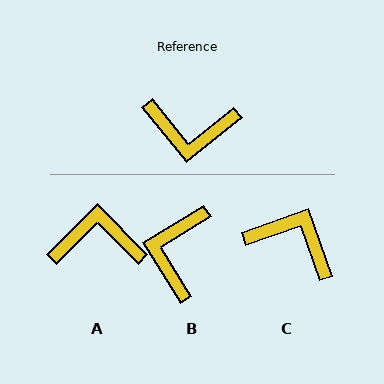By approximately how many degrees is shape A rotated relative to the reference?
Approximately 174 degrees clockwise.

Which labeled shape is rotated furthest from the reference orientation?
A, about 174 degrees away.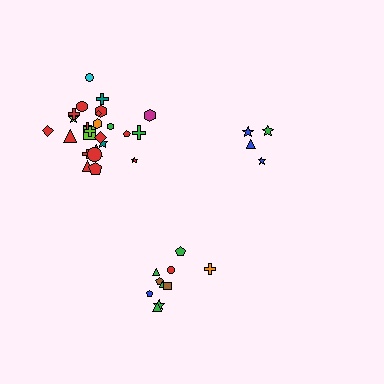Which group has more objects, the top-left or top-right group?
The top-left group.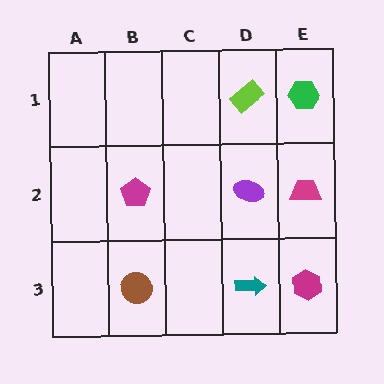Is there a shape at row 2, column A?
No, that cell is empty.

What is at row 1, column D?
A lime rectangle.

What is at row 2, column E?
A magenta trapezoid.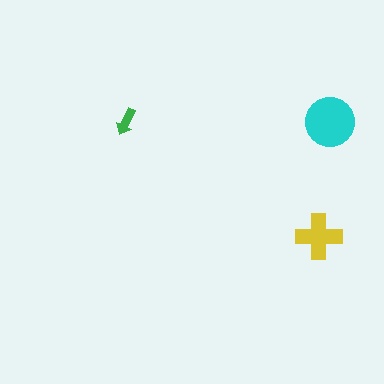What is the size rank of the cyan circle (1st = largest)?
1st.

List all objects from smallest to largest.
The green arrow, the yellow cross, the cyan circle.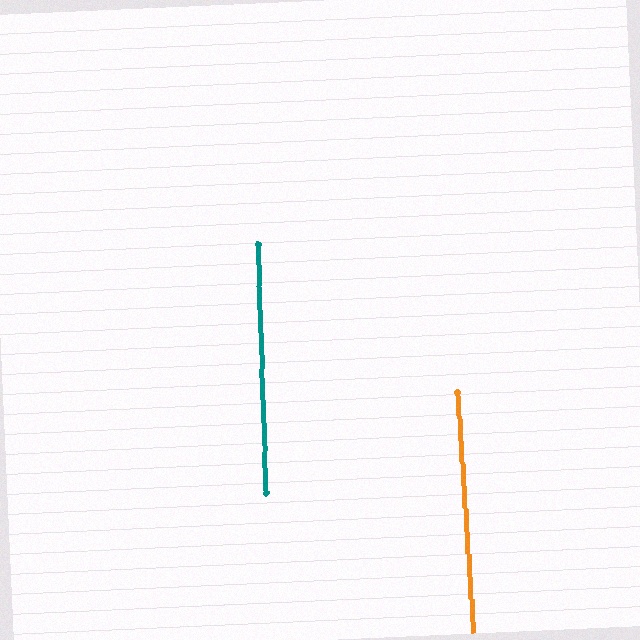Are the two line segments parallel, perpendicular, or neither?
Parallel — their directions differ by only 1.9°.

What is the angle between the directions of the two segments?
Approximately 2 degrees.